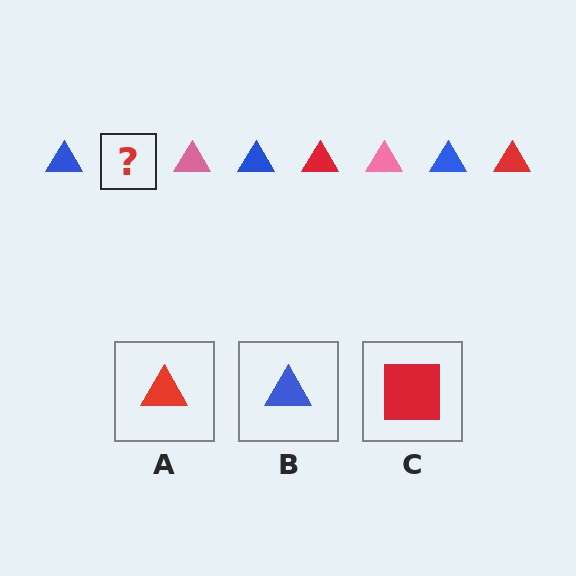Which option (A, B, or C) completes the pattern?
A.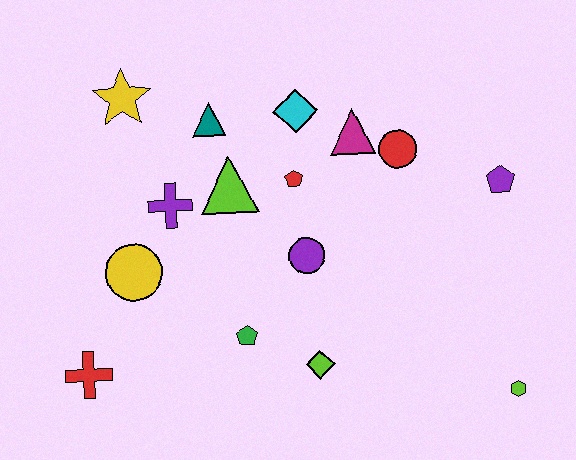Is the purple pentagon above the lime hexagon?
Yes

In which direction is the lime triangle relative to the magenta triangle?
The lime triangle is to the left of the magenta triangle.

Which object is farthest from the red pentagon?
The lime hexagon is farthest from the red pentagon.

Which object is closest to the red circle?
The magenta triangle is closest to the red circle.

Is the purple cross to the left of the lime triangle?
Yes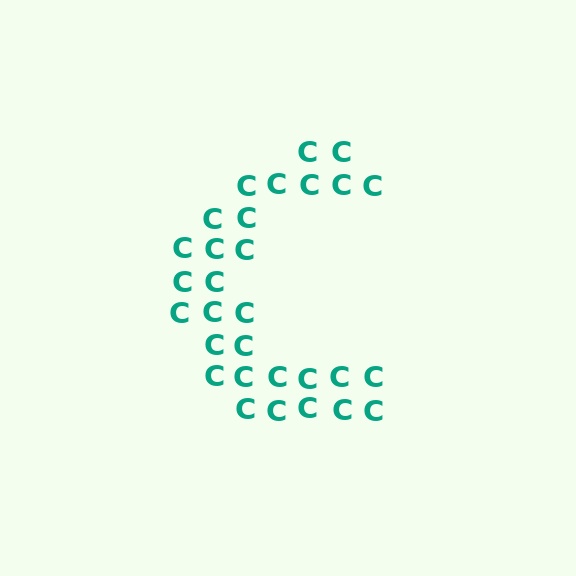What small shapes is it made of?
It is made of small letter C's.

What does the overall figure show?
The overall figure shows the letter C.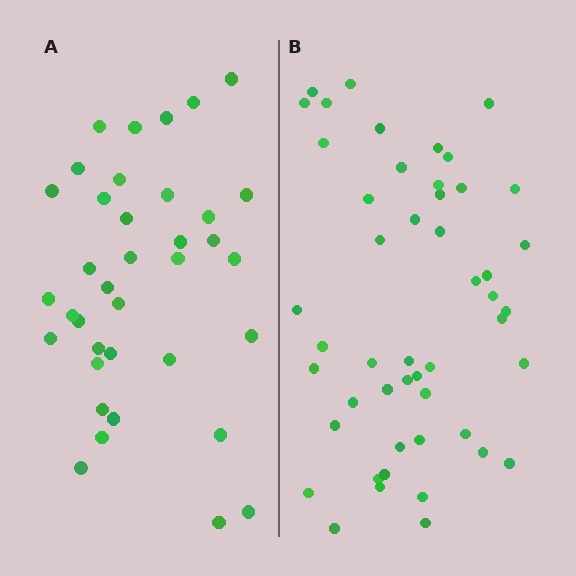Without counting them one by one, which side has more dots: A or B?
Region B (the right region) has more dots.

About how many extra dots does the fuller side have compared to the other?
Region B has roughly 12 or so more dots than region A.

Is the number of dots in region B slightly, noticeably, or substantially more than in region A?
Region B has noticeably more, but not dramatically so. The ratio is roughly 1.3 to 1.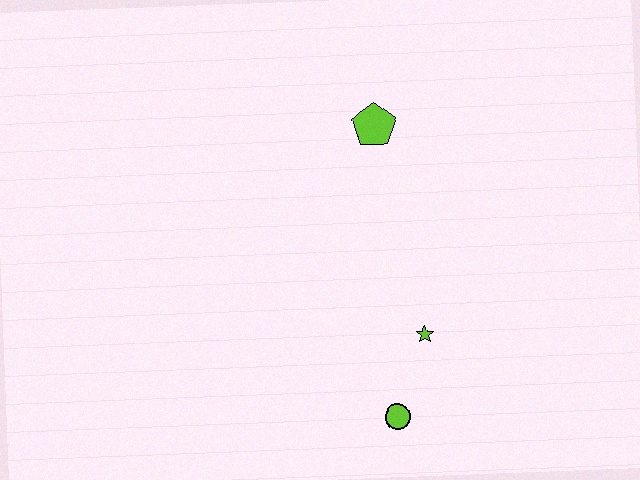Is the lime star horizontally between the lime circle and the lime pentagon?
No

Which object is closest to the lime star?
The lime circle is closest to the lime star.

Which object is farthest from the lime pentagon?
The lime circle is farthest from the lime pentagon.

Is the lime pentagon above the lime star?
Yes